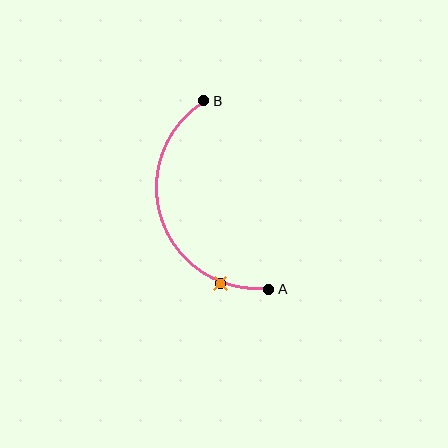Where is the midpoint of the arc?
The arc midpoint is the point on the curve farthest from the straight line joining A and B. It sits to the left of that line.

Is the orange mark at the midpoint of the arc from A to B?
No. The orange mark lies on the arc but is closer to endpoint A. The arc midpoint would be at the point on the curve equidistant along the arc from both A and B.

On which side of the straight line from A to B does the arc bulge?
The arc bulges to the left of the straight line connecting A and B.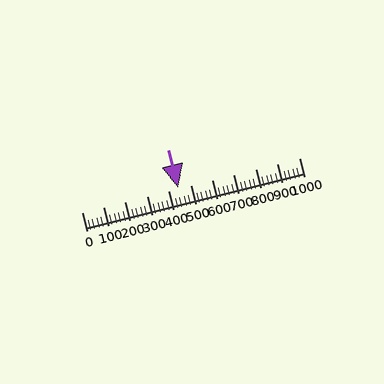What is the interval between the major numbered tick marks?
The major tick marks are spaced 100 units apart.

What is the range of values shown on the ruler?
The ruler shows values from 0 to 1000.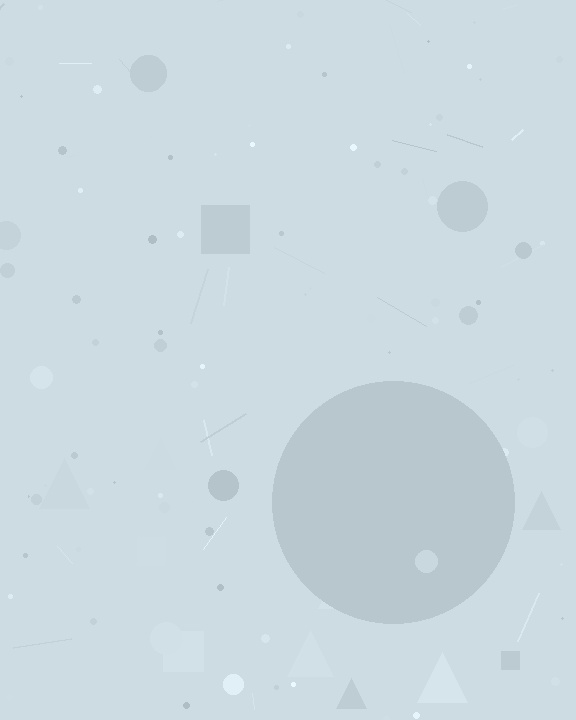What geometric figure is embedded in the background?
A circle is embedded in the background.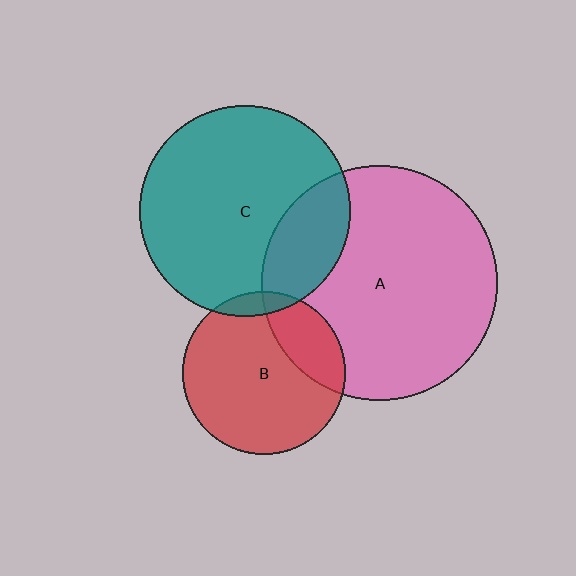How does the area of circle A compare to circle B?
Approximately 2.1 times.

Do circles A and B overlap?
Yes.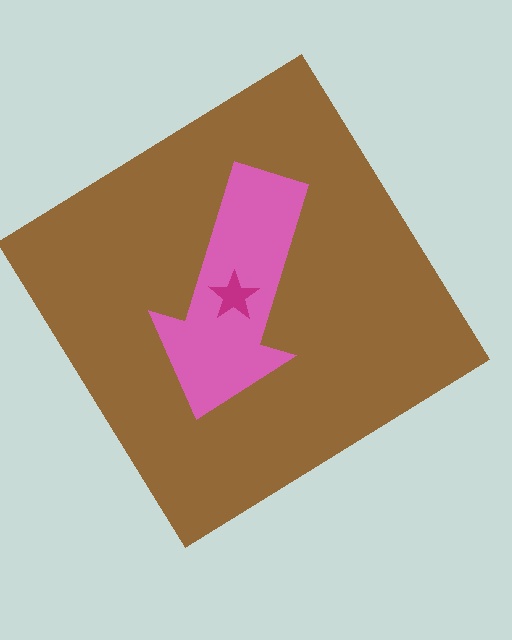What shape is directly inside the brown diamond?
The pink arrow.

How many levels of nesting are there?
3.